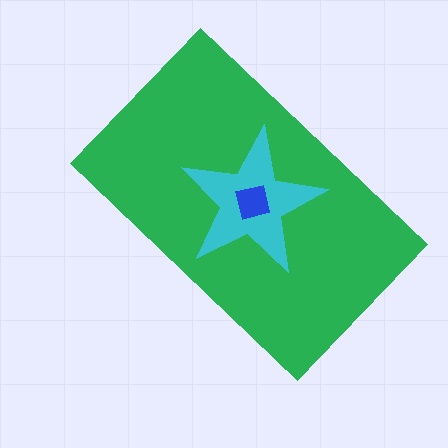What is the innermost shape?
The blue square.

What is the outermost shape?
The green rectangle.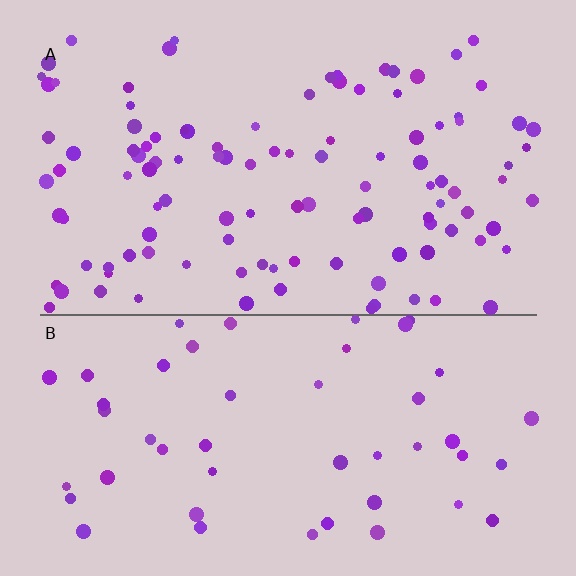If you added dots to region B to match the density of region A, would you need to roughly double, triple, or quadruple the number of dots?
Approximately double.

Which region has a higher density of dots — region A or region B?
A (the top).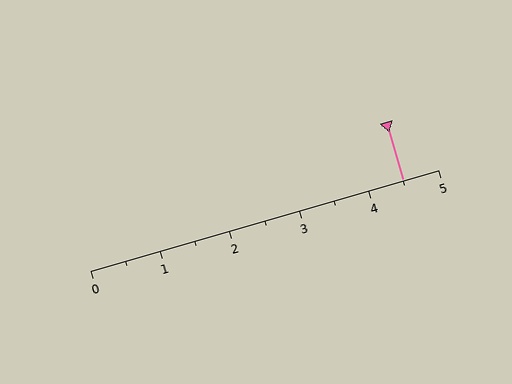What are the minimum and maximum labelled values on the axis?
The axis runs from 0 to 5.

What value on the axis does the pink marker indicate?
The marker indicates approximately 4.5.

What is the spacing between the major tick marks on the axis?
The major ticks are spaced 1 apart.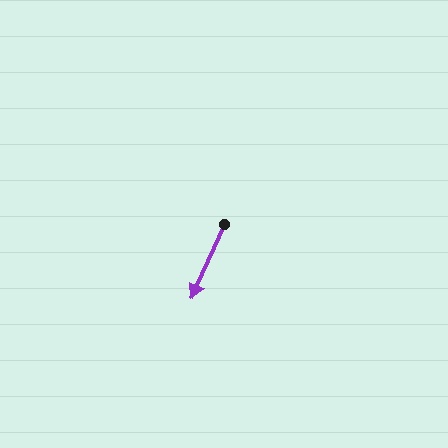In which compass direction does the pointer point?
Southwest.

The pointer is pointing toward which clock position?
Roughly 7 o'clock.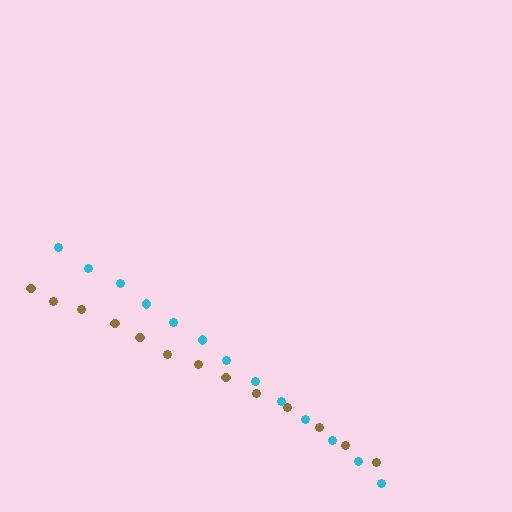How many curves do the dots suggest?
There are 2 distinct paths.